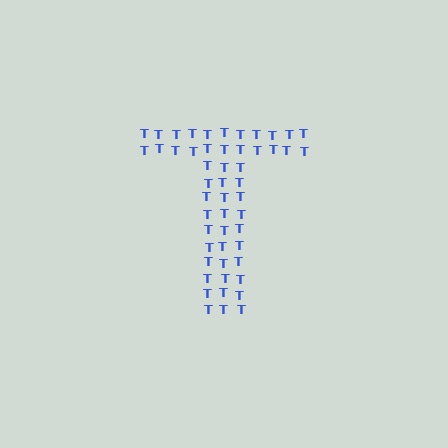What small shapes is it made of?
It is made of small letter T's.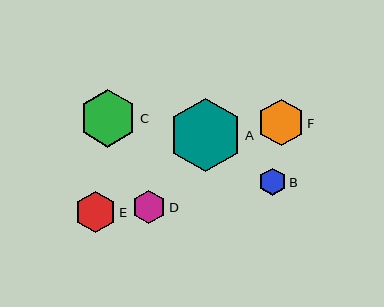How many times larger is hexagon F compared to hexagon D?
Hexagon F is approximately 1.4 times the size of hexagon D.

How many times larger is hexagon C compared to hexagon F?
Hexagon C is approximately 1.2 times the size of hexagon F.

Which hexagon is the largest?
Hexagon A is the largest with a size of approximately 74 pixels.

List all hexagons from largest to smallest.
From largest to smallest: A, C, F, E, D, B.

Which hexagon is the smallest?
Hexagon B is the smallest with a size of approximately 27 pixels.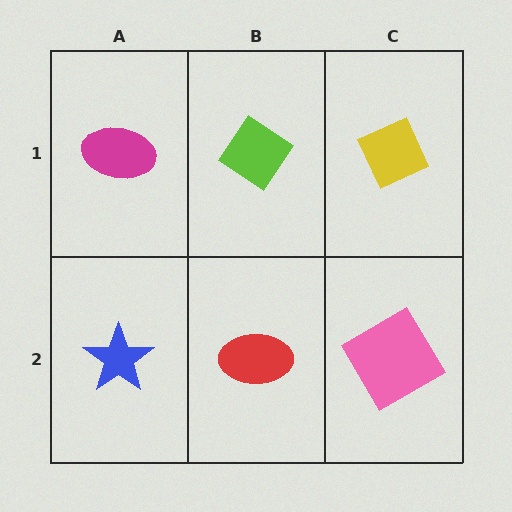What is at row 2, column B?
A red ellipse.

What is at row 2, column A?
A blue star.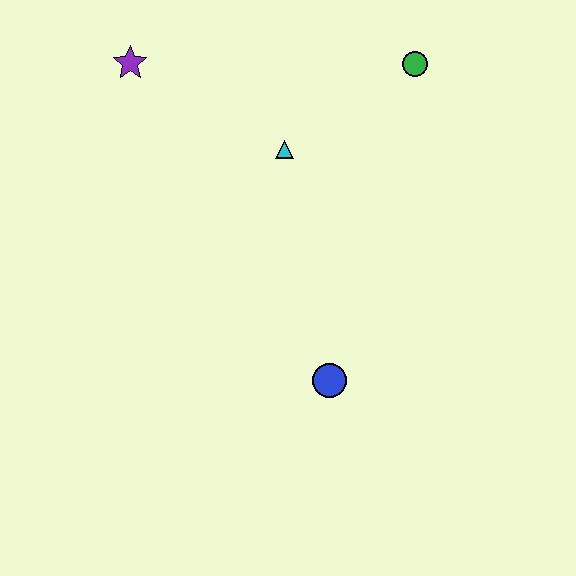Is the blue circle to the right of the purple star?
Yes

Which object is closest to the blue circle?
The cyan triangle is closest to the blue circle.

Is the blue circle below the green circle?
Yes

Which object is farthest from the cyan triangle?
The blue circle is farthest from the cyan triangle.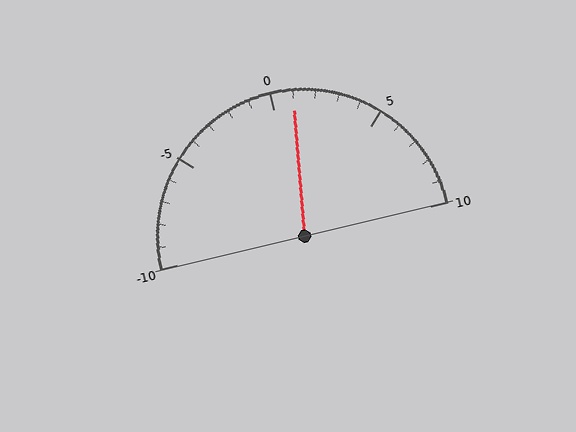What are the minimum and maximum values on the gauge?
The gauge ranges from -10 to 10.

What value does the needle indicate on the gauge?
The needle indicates approximately 1.